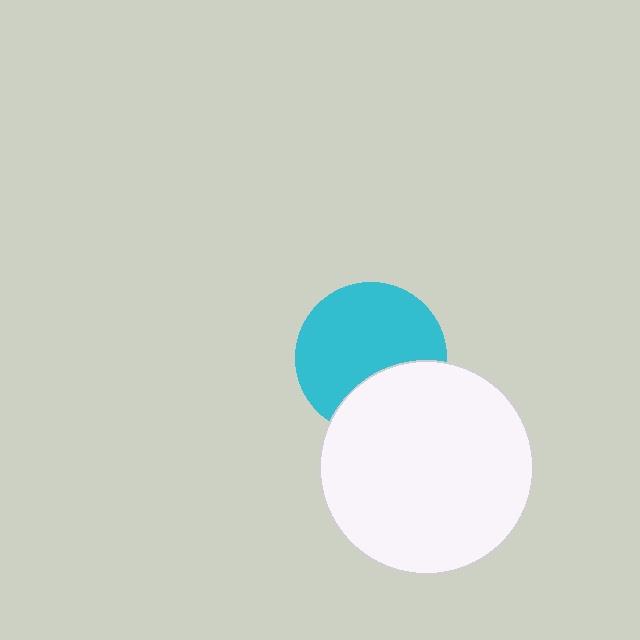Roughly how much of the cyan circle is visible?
Most of it is visible (roughly 69%).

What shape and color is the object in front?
The object in front is a white circle.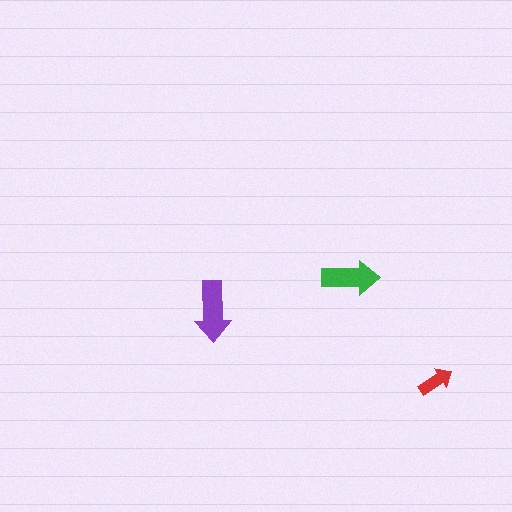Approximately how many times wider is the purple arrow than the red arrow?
About 1.5 times wider.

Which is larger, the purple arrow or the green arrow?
The purple one.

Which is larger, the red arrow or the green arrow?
The green one.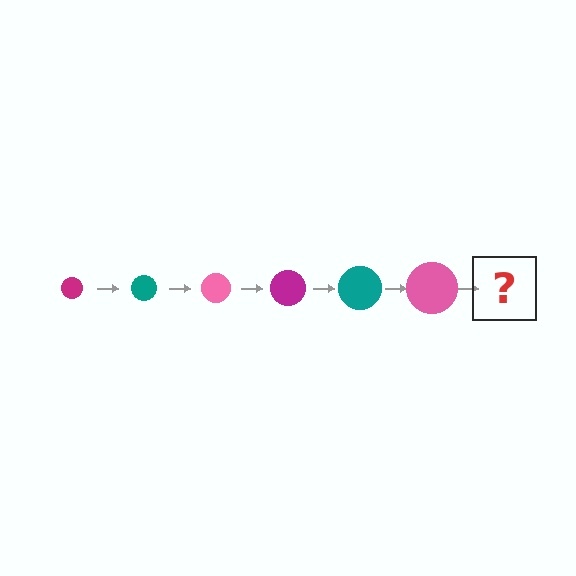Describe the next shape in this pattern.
It should be a magenta circle, larger than the previous one.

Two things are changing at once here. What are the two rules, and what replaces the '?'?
The two rules are that the circle grows larger each step and the color cycles through magenta, teal, and pink. The '?' should be a magenta circle, larger than the previous one.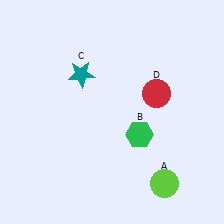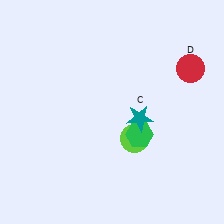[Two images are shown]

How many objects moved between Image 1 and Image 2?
3 objects moved between the two images.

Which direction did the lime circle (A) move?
The lime circle (A) moved up.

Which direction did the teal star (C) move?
The teal star (C) moved right.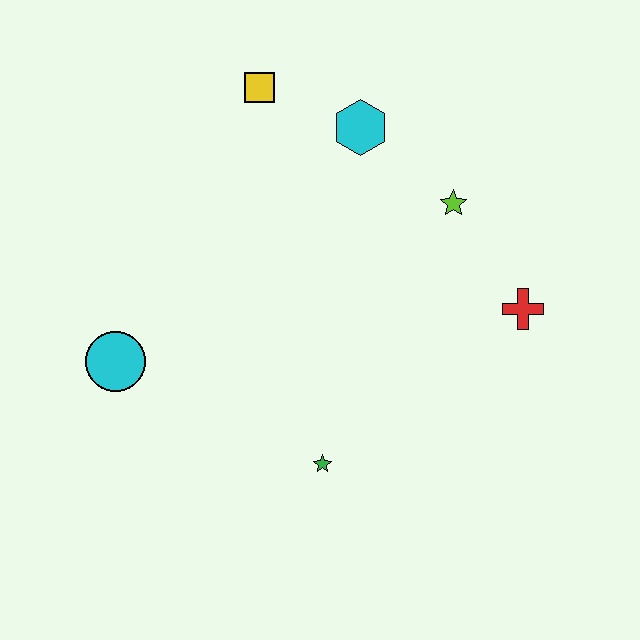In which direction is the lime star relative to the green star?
The lime star is above the green star.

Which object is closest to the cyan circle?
The green star is closest to the cyan circle.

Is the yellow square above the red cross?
Yes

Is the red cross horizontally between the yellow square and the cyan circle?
No